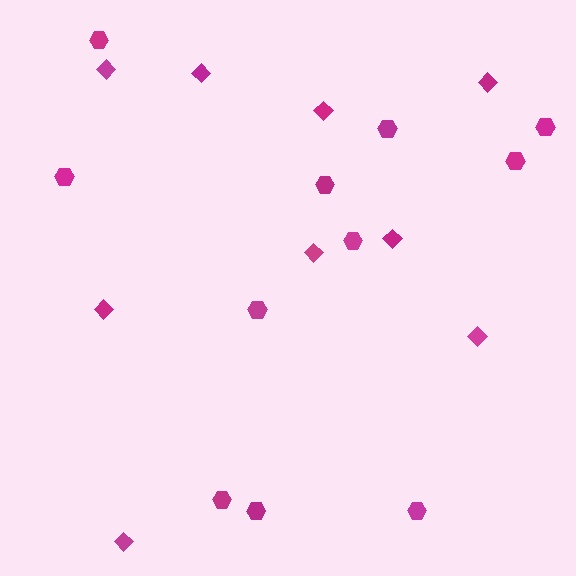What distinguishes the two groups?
There are 2 groups: one group of diamonds (9) and one group of hexagons (11).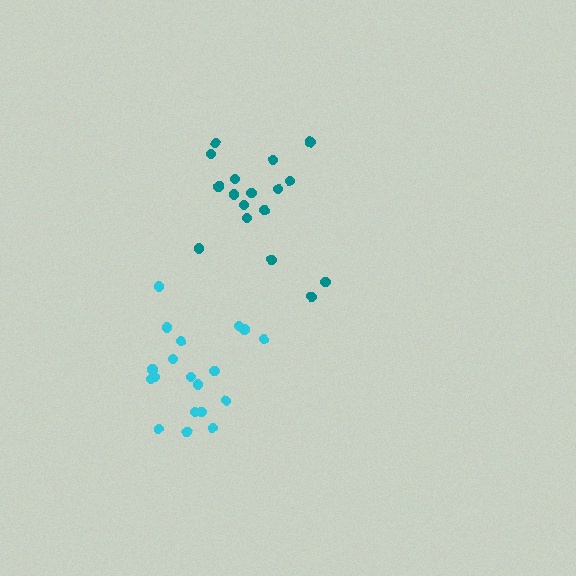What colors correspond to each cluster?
The clusters are colored: cyan, teal.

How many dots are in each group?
Group 1: 19 dots, Group 2: 17 dots (36 total).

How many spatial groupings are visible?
There are 2 spatial groupings.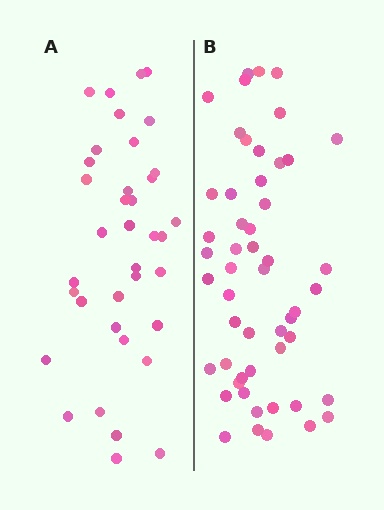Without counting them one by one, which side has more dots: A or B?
Region B (the right region) has more dots.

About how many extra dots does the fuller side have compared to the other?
Region B has approximately 15 more dots than region A.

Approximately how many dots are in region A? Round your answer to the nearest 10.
About 40 dots. (The exact count is 37, which rounds to 40.)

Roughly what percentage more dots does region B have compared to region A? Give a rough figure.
About 40% more.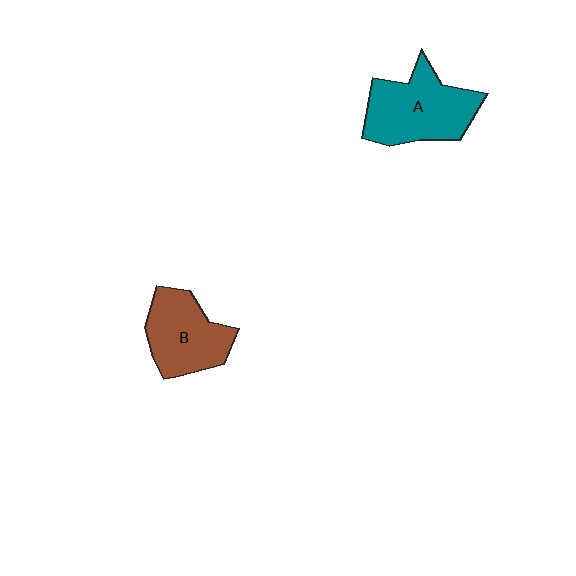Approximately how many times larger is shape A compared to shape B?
Approximately 1.2 times.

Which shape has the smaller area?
Shape B (brown).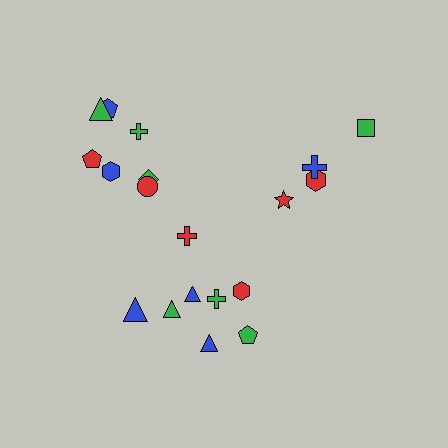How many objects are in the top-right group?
There are 4 objects.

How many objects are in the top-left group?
There are 7 objects.